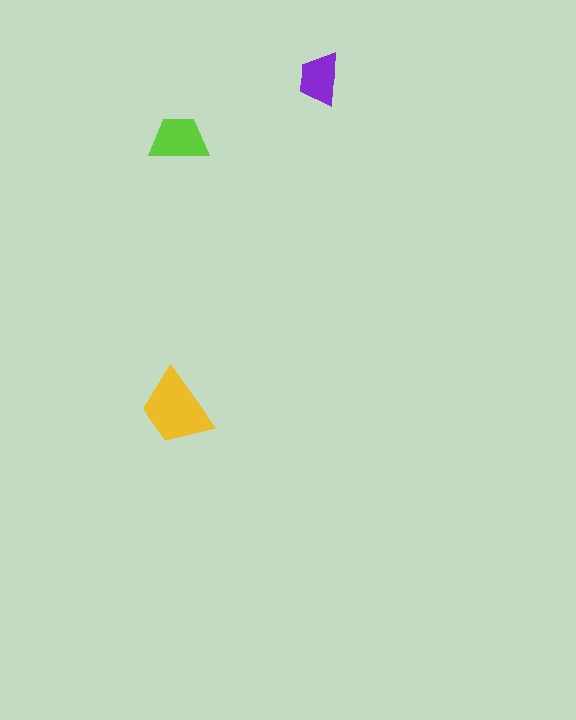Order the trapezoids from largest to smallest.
the yellow one, the lime one, the purple one.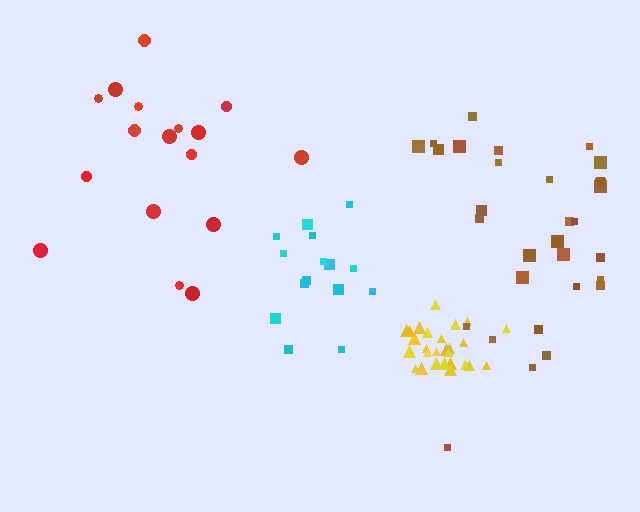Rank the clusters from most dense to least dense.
yellow, cyan, brown, red.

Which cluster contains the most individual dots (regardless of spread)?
Brown (31).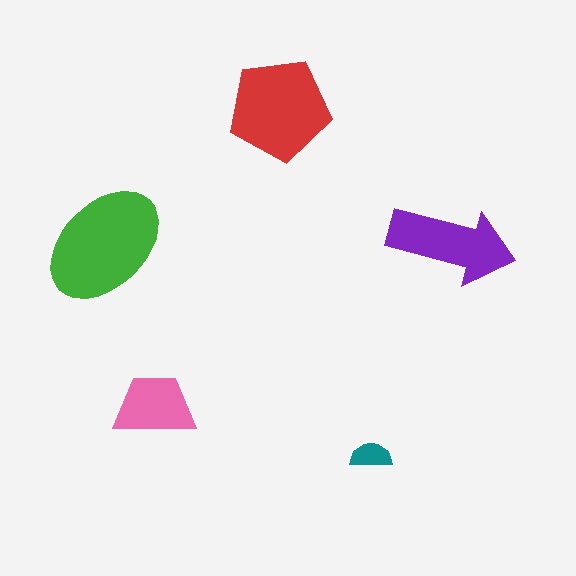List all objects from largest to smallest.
The green ellipse, the red pentagon, the purple arrow, the pink trapezoid, the teal semicircle.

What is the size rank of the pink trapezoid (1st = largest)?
4th.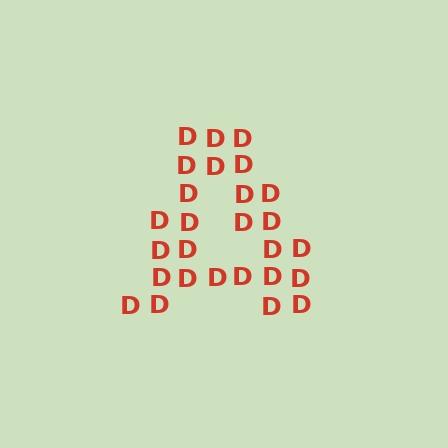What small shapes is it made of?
It is made of small letter D's.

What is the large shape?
The large shape is the letter A.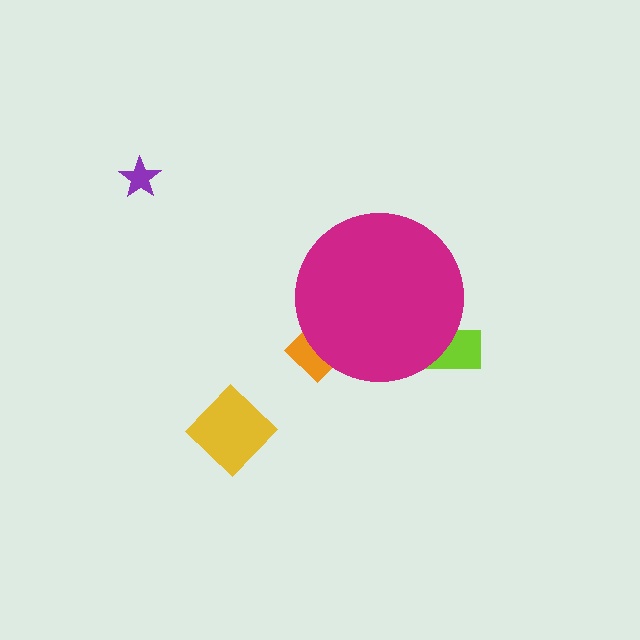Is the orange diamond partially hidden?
Yes, the orange diamond is partially hidden behind the magenta circle.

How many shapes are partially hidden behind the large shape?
2 shapes are partially hidden.